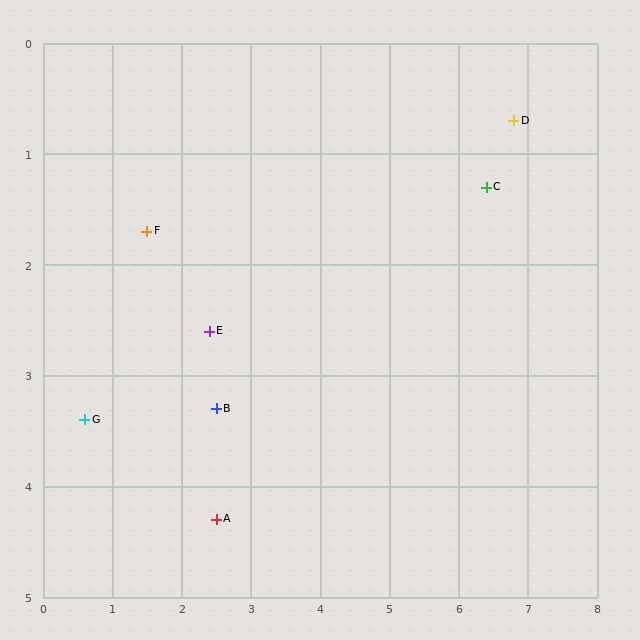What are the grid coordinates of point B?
Point B is at approximately (2.5, 3.3).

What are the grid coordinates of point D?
Point D is at approximately (6.8, 0.7).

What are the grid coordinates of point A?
Point A is at approximately (2.5, 4.3).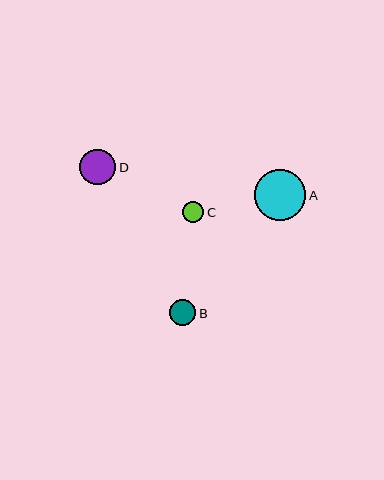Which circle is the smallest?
Circle C is the smallest with a size of approximately 21 pixels.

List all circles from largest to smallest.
From largest to smallest: A, D, B, C.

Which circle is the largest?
Circle A is the largest with a size of approximately 51 pixels.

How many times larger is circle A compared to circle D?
Circle A is approximately 1.4 times the size of circle D.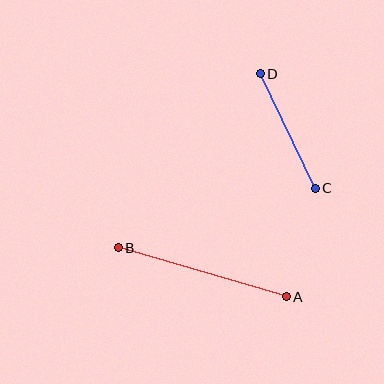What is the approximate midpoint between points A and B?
The midpoint is at approximately (202, 272) pixels.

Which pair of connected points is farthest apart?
Points A and B are farthest apart.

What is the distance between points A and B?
The distance is approximately 175 pixels.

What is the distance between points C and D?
The distance is approximately 127 pixels.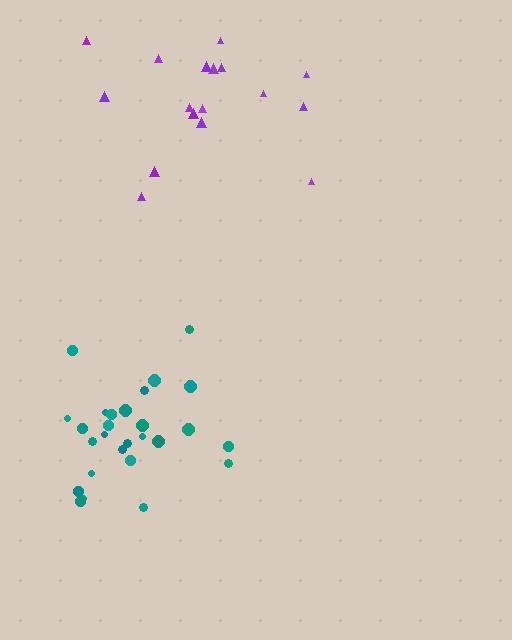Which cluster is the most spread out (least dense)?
Purple.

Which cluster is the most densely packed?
Teal.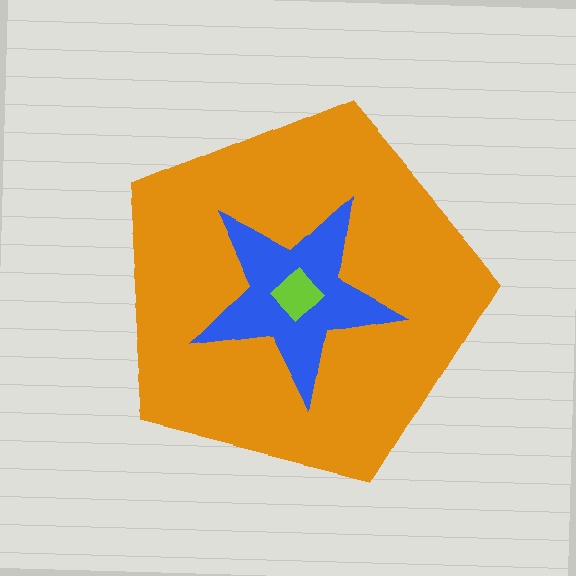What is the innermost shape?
The lime diamond.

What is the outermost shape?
The orange pentagon.